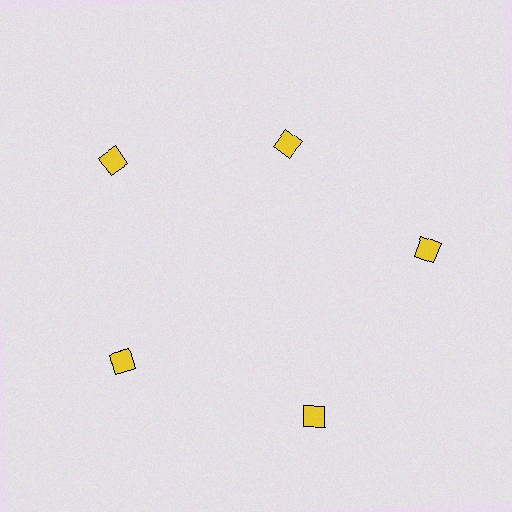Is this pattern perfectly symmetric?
No. The 5 yellow diamonds are arranged in a ring, but one element near the 1 o'clock position is pulled inward toward the center, breaking the 5-fold rotational symmetry.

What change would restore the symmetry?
The symmetry would be restored by moving it outward, back onto the ring so that all 5 diamonds sit at equal angles and equal distance from the center.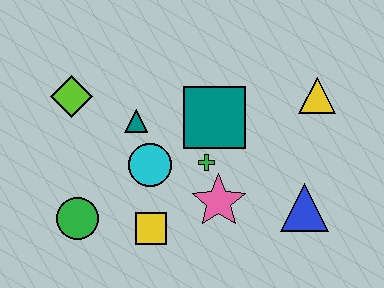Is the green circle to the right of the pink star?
No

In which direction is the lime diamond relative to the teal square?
The lime diamond is to the left of the teal square.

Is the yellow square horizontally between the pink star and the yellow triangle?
No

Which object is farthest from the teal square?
The green circle is farthest from the teal square.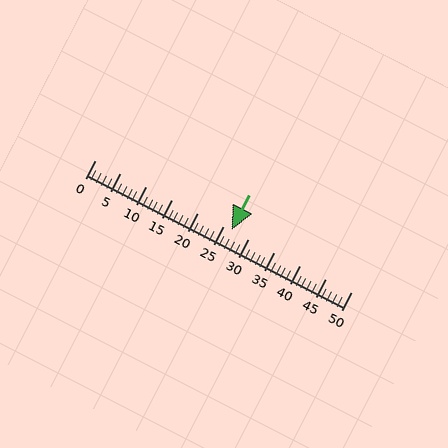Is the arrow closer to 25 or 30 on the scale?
The arrow is closer to 25.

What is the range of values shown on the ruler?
The ruler shows values from 0 to 50.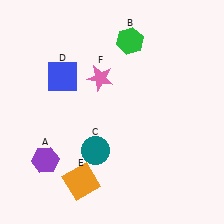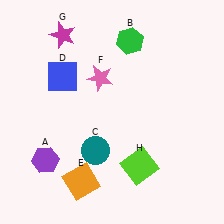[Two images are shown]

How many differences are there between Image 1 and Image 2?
There are 2 differences between the two images.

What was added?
A magenta star (G), a lime square (H) were added in Image 2.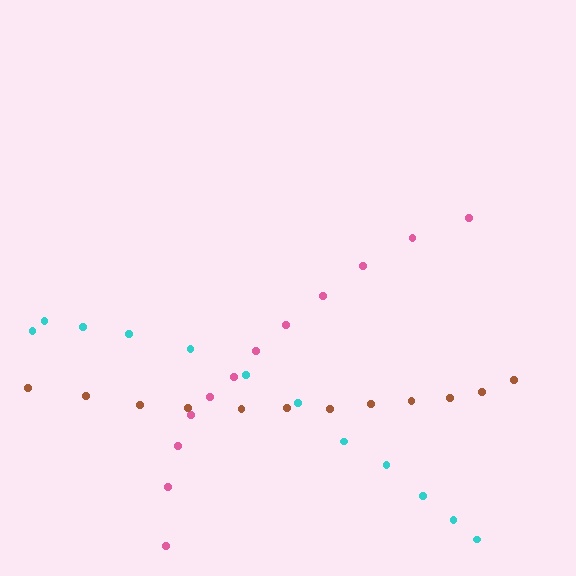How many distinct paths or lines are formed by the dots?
There are 3 distinct paths.